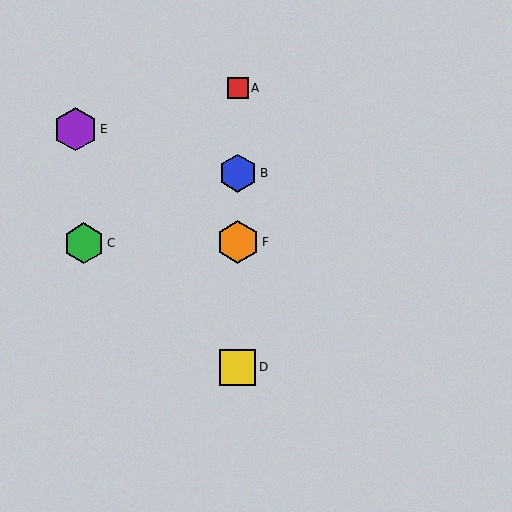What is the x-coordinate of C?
Object C is at x≈84.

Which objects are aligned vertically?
Objects A, B, D, F are aligned vertically.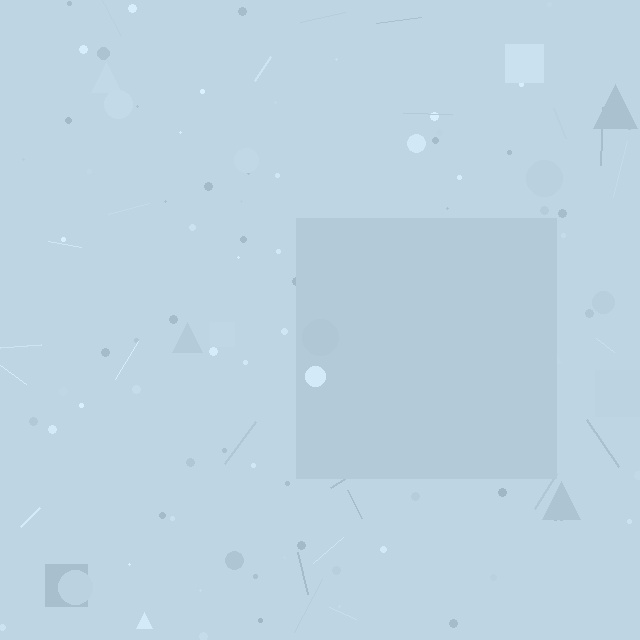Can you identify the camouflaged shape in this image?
The camouflaged shape is a square.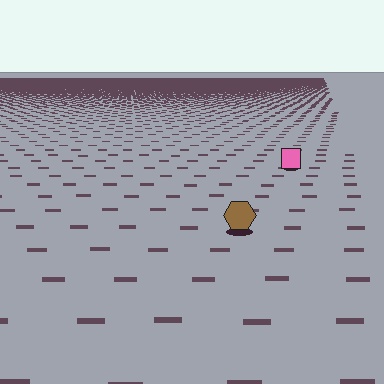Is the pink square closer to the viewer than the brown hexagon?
No. The brown hexagon is closer — you can tell from the texture gradient: the ground texture is coarser near it.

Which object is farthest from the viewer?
The pink square is farthest from the viewer. It appears smaller and the ground texture around it is denser.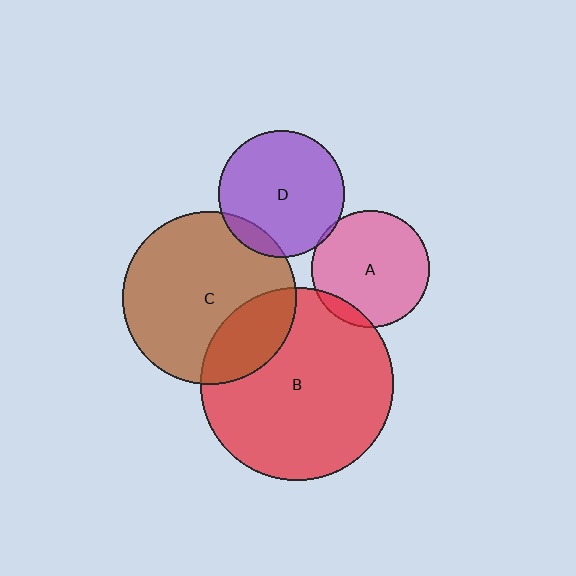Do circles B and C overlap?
Yes.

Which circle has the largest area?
Circle B (red).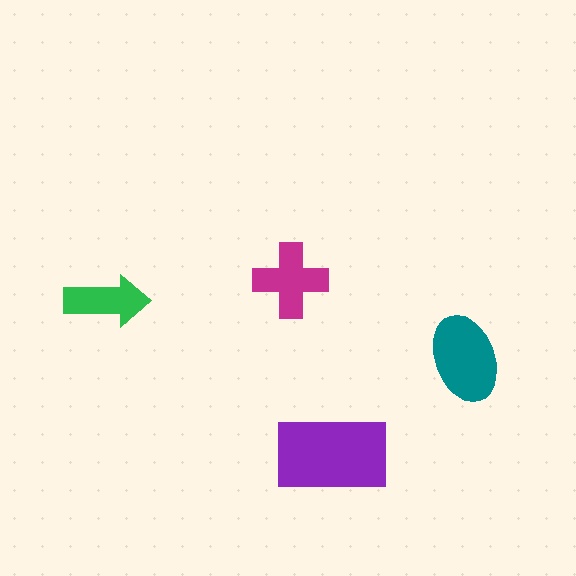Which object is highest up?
The magenta cross is topmost.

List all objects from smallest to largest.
The green arrow, the magenta cross, the teal ellipse, the purple rectangle.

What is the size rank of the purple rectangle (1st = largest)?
1st.